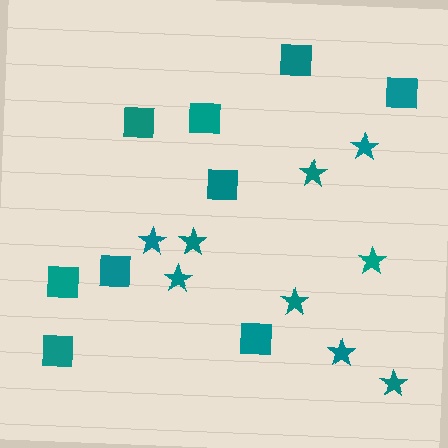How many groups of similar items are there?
There are 2 groups: one group of squares (9) and one group of stars (9).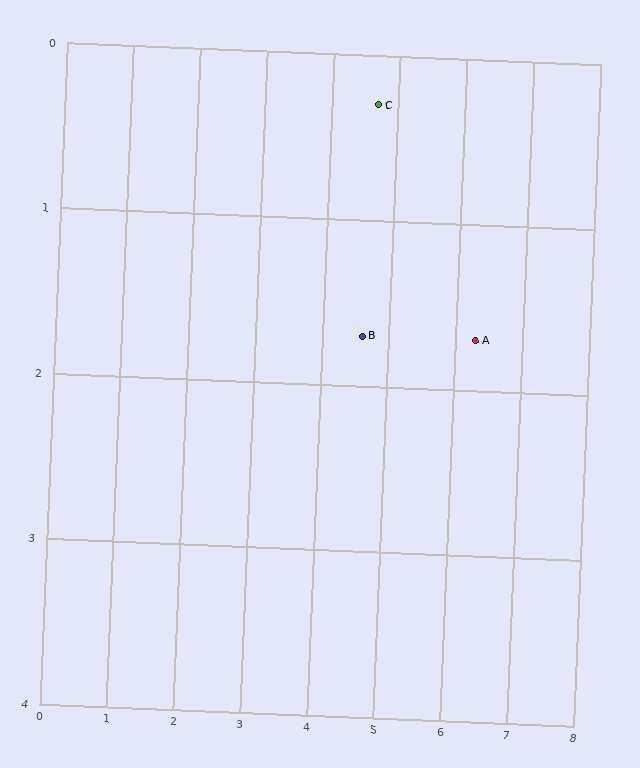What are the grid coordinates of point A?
Point A is at approximately (6.3, 1.7).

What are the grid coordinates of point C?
Point C is at approximately (4.7, 0.3).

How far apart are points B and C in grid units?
Points B and C are about 1.4 grid units apart.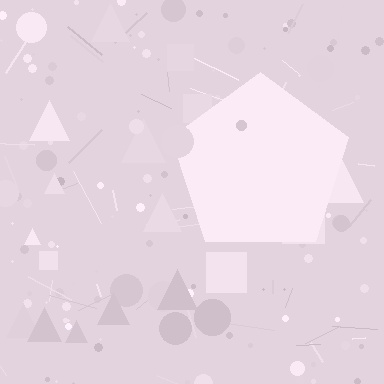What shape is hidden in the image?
A pentagon is hidden in the image.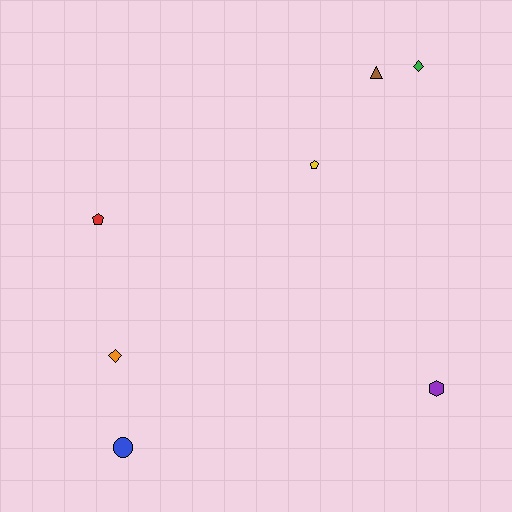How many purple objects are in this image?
There is 1 purple object.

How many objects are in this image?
There are 7 objects.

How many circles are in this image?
There is 1 circle.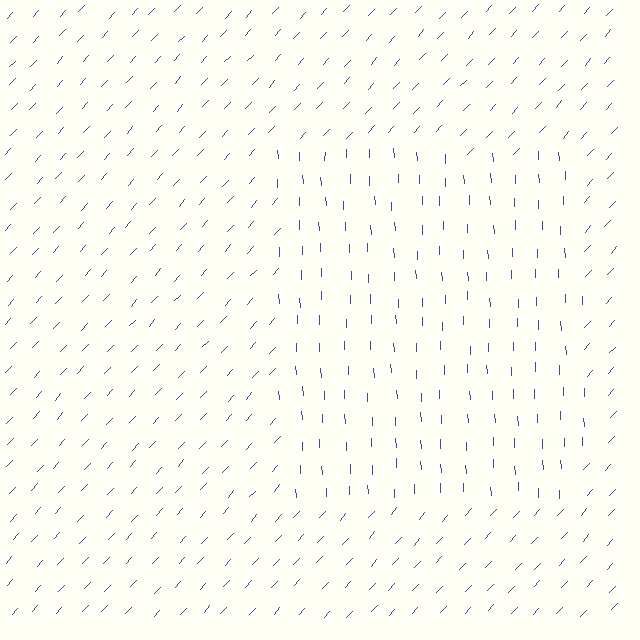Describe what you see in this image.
The image is filled with small blue line segments. A rectangle region in the image has lines oriented differently from the surrounding lines, creating a visible texture boundary.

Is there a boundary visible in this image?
Yes, there is a texture boundary formed by a change in line orientation.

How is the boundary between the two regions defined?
The boundary is defined purely by a change in line orientation (approximately 45 degrees difference). All lines are the same color and thickness.